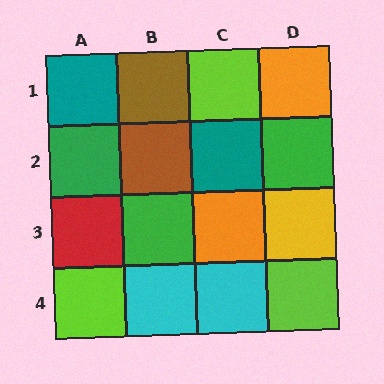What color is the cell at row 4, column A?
Lime.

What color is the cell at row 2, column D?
Green.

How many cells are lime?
3 cells are lime.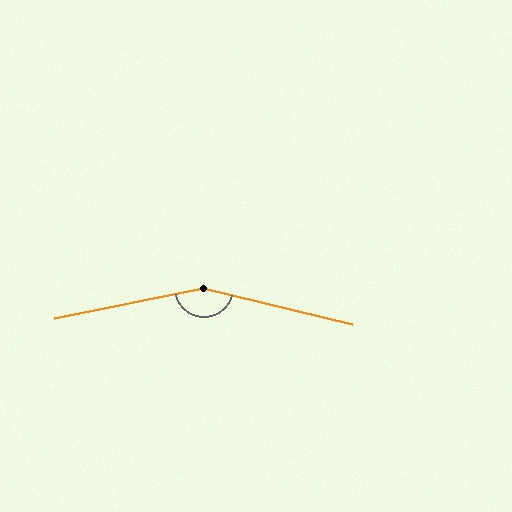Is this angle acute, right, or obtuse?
It is obtuse.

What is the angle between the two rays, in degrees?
Approximately 155 degrees.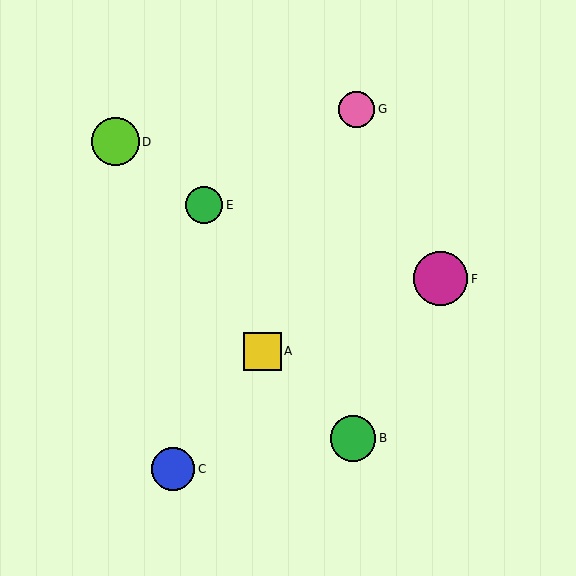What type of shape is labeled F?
Shape F is a magenta circle.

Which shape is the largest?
The magenta circle (labeled F) is the largest.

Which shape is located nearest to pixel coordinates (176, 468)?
The blue circle (labeled C) at (173, 469) is nearest to that location.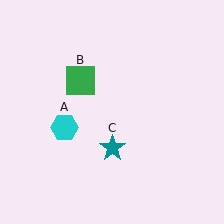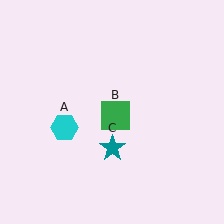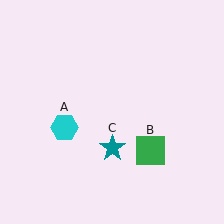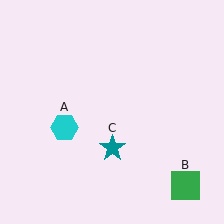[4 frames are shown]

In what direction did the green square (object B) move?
The green square (object B) moved down and to the right.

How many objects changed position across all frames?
1 object changed position: green square (object B).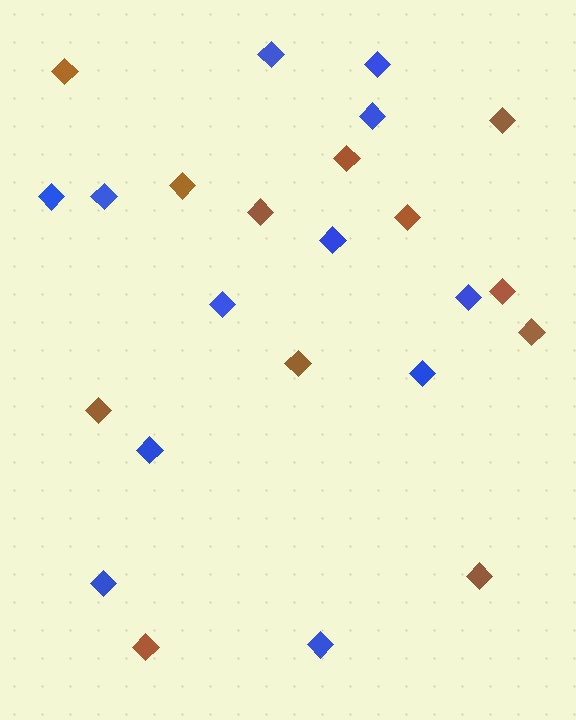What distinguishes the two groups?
There are 2 groups: one group of brown diamonds (12) and one group of blue diamonds (12).